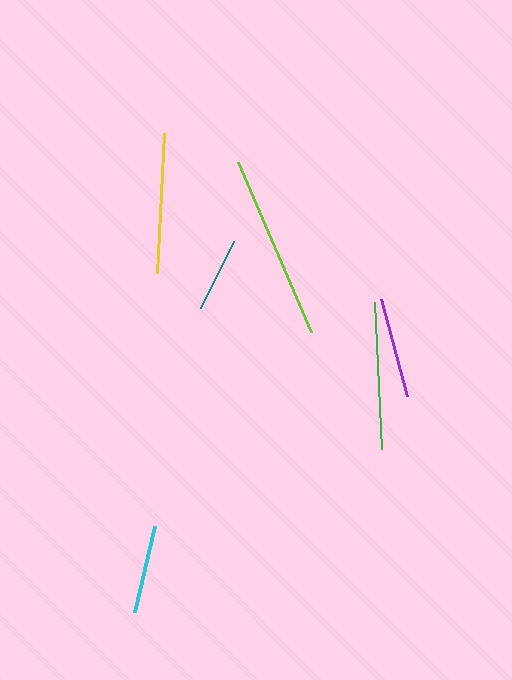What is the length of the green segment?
The green segment is approximately 147 pixels long.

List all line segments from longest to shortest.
From longest to shortest: lime, green, yellow, purple, cyan, teal.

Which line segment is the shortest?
The teal line is the shortest at approximately 75 pixels.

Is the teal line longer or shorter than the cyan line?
The cyan line is longer than the teal line.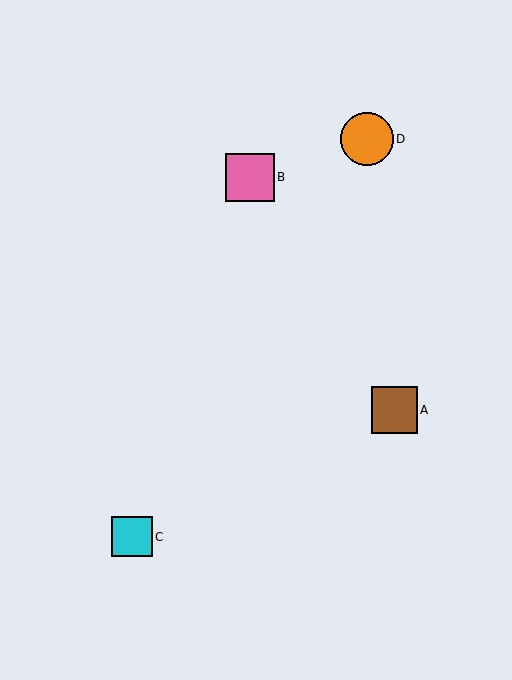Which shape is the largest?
The orange circle (labeled D) is the largest.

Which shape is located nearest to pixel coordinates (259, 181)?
The pink square (labeled B) at (250, 177) is nearest to that location.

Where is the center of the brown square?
The center of the brown square is at (394, 410).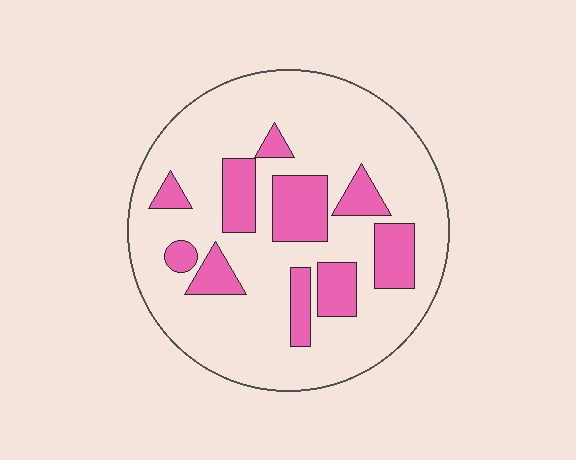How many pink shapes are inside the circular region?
10.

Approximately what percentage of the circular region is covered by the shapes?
Approximately 25%.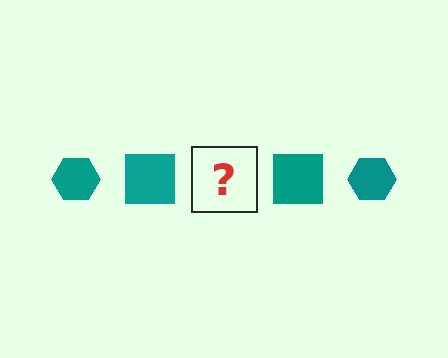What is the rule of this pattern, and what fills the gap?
The rule is that the pattern cycles through hexagon, square shapes in teal. The gap should be filled with a teal hexagon.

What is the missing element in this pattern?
The missing element is a teal hexagon.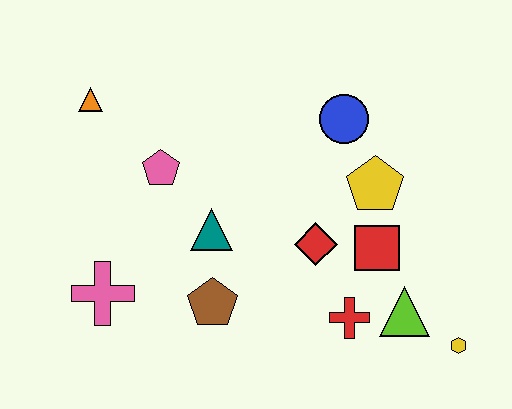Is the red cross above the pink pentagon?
No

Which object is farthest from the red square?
The orange triangle is farthest from the red square.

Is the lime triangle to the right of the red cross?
Yes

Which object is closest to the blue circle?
The yellow pentagon is closest to the blue circle.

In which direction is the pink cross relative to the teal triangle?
The pink cross is to the left of the teal triangle.